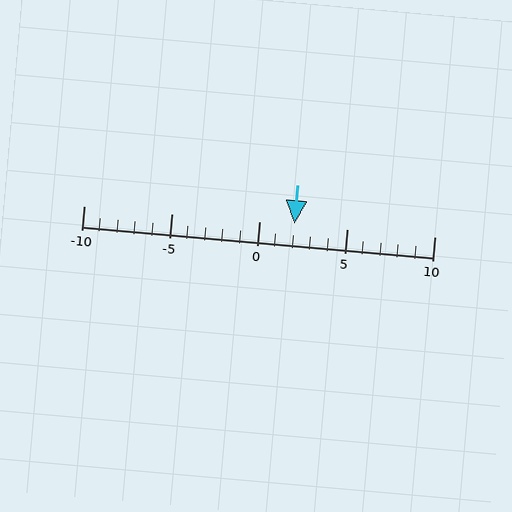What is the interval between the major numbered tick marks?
The major tick marks are spaced 5 units apart.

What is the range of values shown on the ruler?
The ruler shows values from -10 to 10.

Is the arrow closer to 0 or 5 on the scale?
The arrow is closer to 0.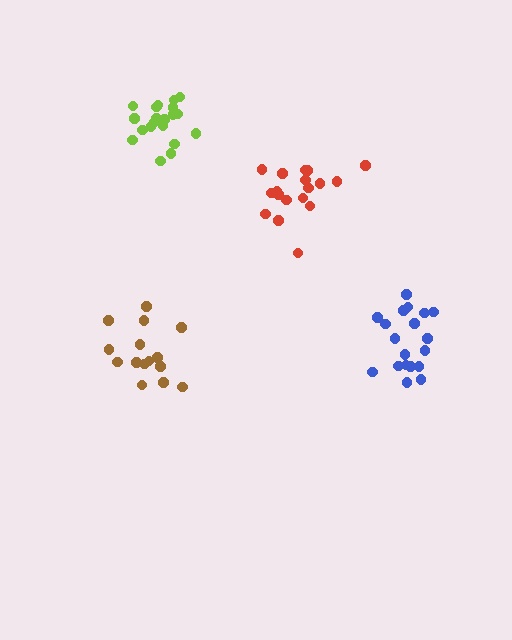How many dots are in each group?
Group 1: 19 dots, Group 2: 15 dots, Group 3: 21 dots, Group 4: 19 dots (74 total).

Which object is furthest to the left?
The brown cluster is leftmost.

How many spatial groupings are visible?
There are 4 spatial groupings.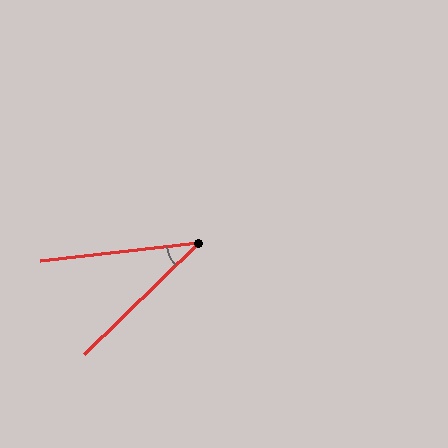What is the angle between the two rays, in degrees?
Approximately 38 degrees.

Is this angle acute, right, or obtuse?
It is acute.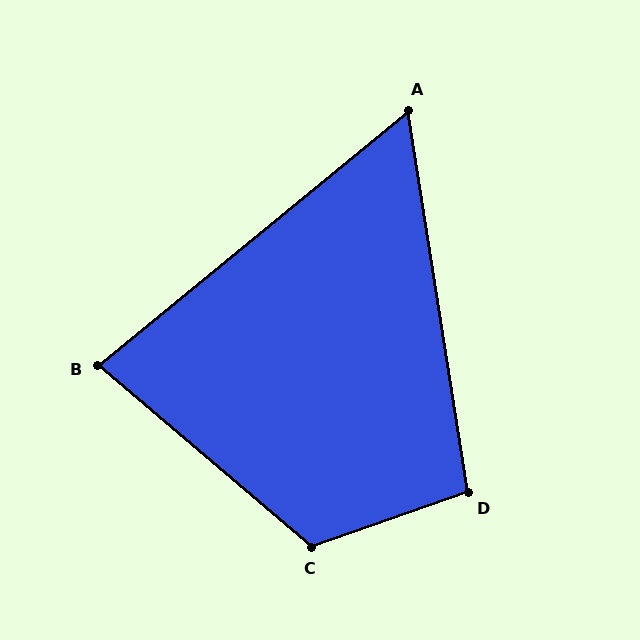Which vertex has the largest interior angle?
C, at approximately 120 degrees.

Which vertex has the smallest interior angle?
A, at approximately 60 degrees.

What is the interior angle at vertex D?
Approximately 100 degrees (obtuse).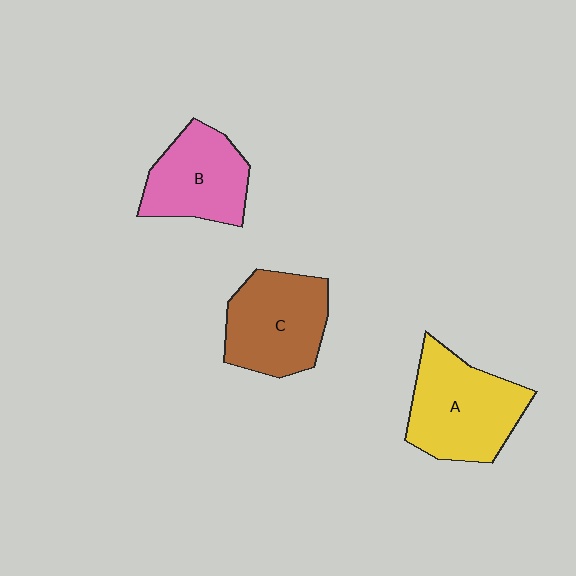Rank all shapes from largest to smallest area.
From largest to smallest: A (yellow), C (brown), B (pink).